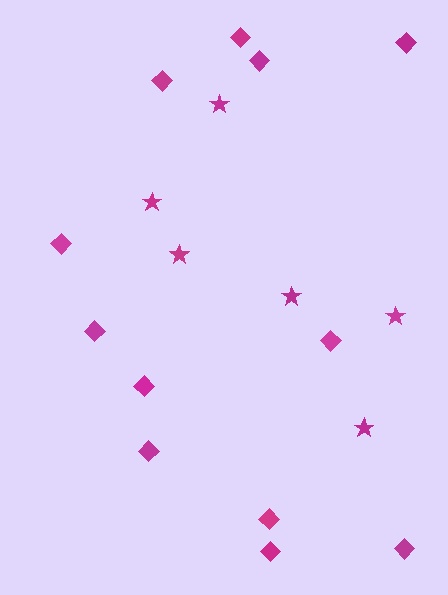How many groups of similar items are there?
There are 2 groups: one group of stars (6) and one group of diamonds (12).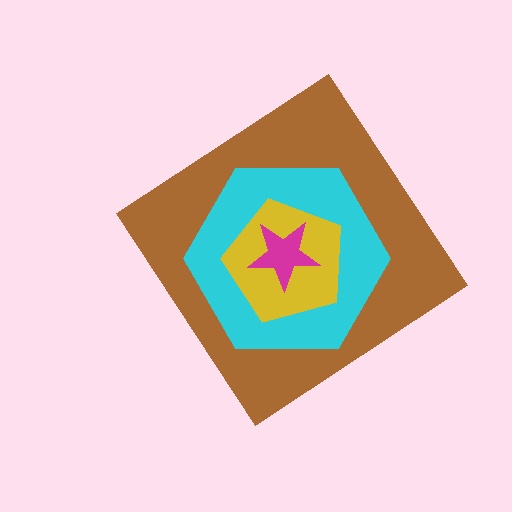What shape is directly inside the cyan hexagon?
The yellow pentagon.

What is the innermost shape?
The magenta star.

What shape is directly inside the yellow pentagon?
The magenta star.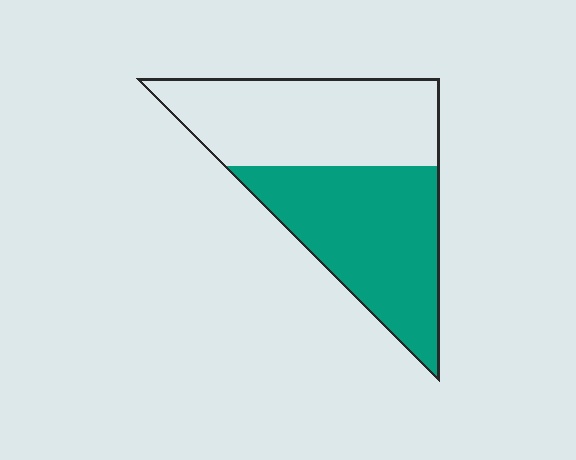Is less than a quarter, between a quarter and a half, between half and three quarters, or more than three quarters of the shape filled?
Between half and three quarters.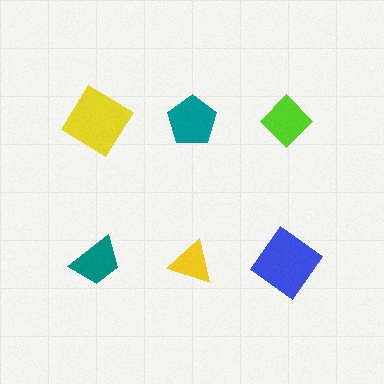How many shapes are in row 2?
3 shapes.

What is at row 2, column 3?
A blue diamond.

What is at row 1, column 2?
A teal pentagon.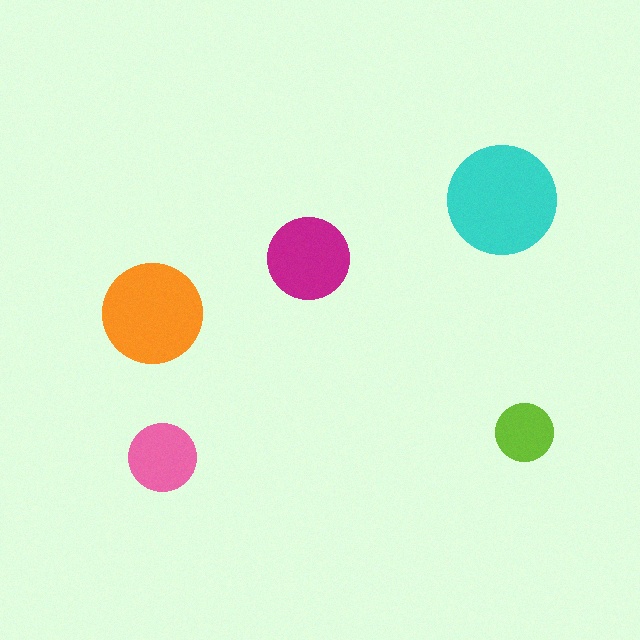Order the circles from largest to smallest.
the cyan one, the orange one, the magenta one, the pink one, the lime one.